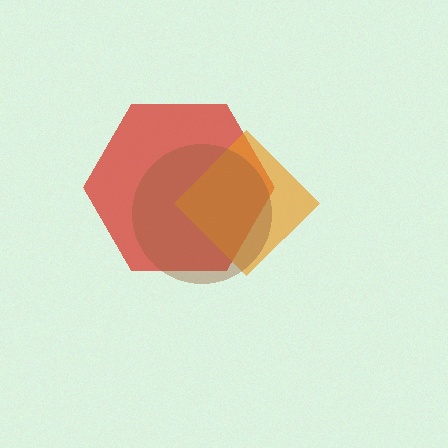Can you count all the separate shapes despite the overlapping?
Yes, there are 3 separate shapes.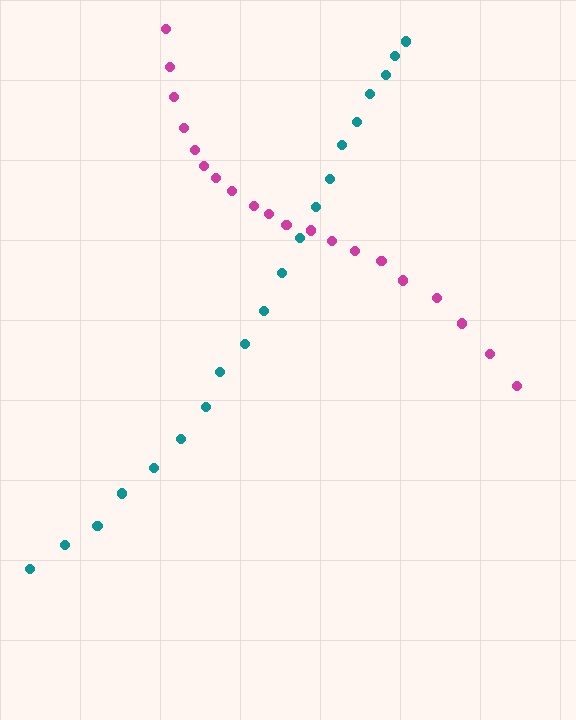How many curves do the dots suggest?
There are 2 distinct paths.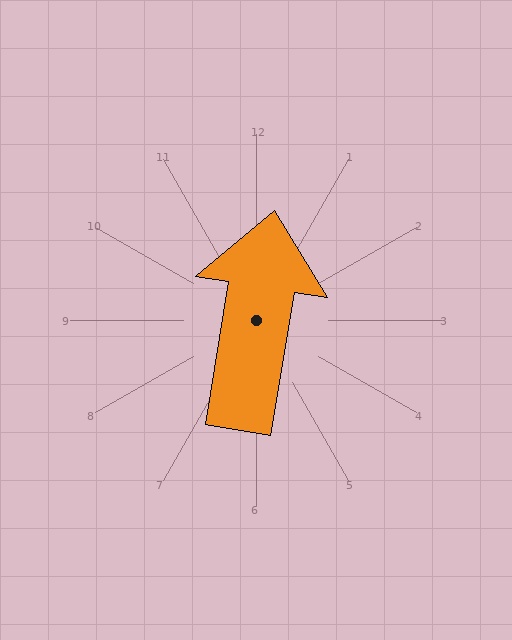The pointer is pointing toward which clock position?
Roughly 12 o'clock.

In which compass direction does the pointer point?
North.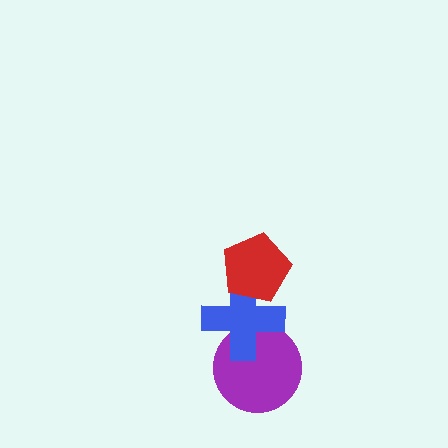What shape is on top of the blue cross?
The red pentagon is on top of the blue cross.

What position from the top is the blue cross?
The blue cross is 2nd from the top.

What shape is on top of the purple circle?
The blue cross is on top of the purple circle.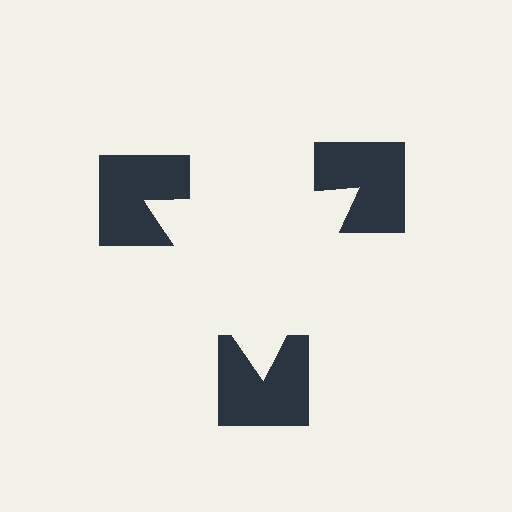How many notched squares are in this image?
There are 3 — one at each vertex of the illusory triangle.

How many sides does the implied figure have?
3 sides.